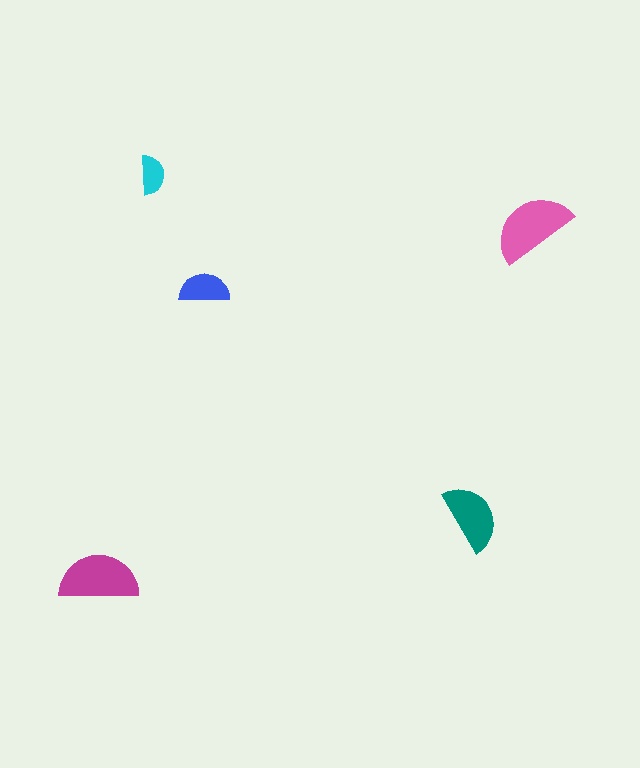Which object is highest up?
The cyan semicircle is topmost.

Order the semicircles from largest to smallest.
the pink one, the magenta one, the teal one, the blue one, the cyan one.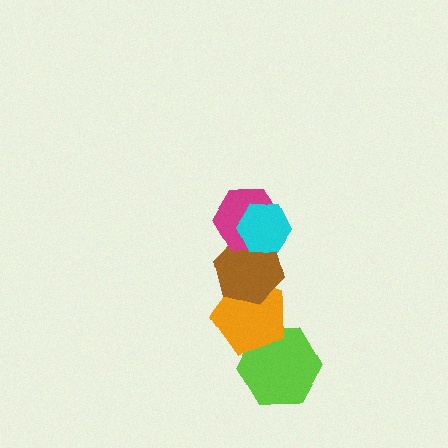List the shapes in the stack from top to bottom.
From top to bottom: the cyan hexagon, the magenta hexagon, the brown hexagon, the orange pentagon, the lime hexagon.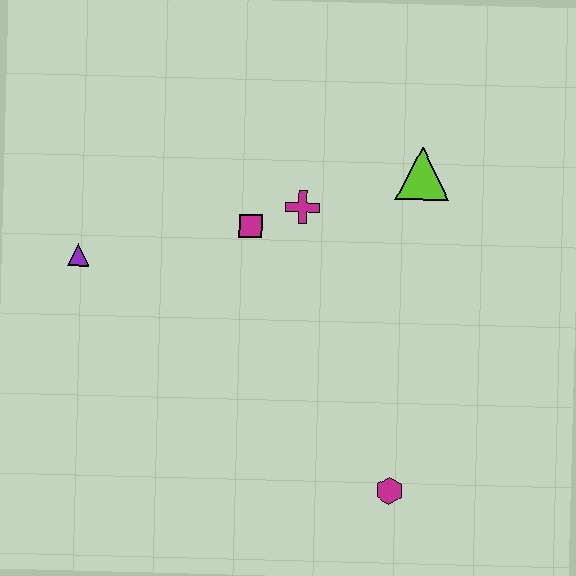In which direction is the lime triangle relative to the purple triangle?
The lime triangle is to the right of the purple triangle.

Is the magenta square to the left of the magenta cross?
Yes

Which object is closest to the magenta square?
The magenta cross is closest to the magenta square.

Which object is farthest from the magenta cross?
The magenta hexagon is farthest from the magenta cross.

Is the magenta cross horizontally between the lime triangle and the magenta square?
Yes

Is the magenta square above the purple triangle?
Yes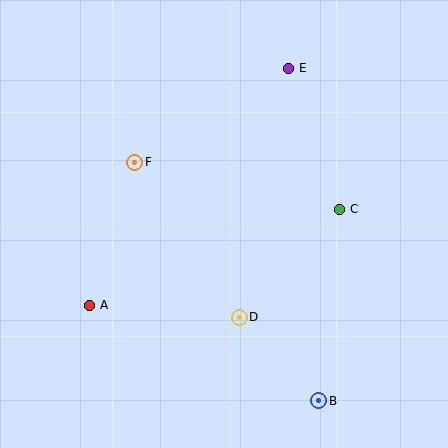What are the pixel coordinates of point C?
Point C is at (340, 209).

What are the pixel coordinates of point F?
Point F is at (135, 162).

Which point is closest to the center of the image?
Point D at (239, 317) is closest to the center.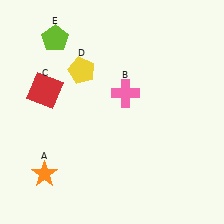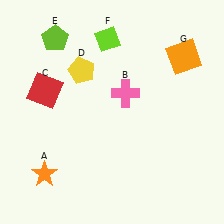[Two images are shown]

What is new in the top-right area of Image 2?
An orange square (G) was added in the top-right area of Image 2.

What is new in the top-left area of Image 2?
A lime diamond (F) was added in the top-left area of Image 2.